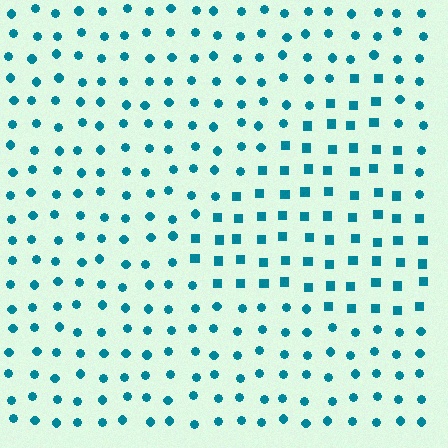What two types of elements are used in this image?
The image uses squares inside the triangle region and circles outside it.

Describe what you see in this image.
The image is filled with small teal elements arranged in a uniform grid. A triangle-shaped region contains squares, while the surrounding area contains circles. The boundary is defined purely by the change in element shape.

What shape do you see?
I see a triangle.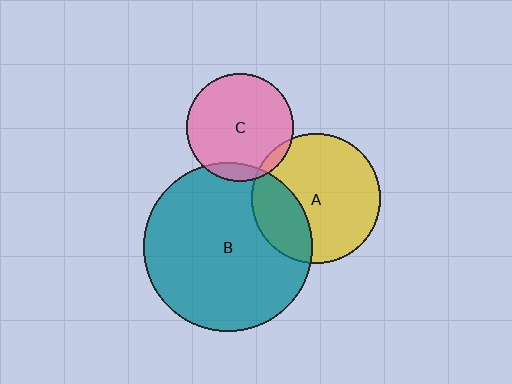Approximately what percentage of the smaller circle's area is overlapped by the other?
Approximately 30%.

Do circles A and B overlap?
Yes.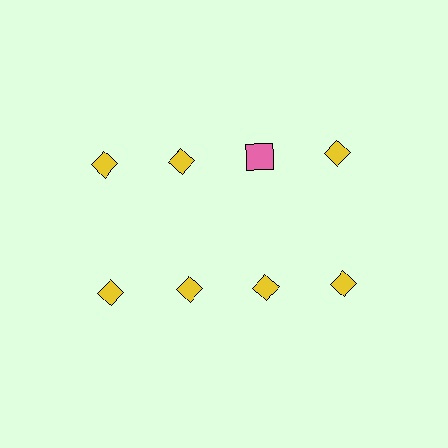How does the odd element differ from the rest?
It differs in both color (pink instead of yellow) and shape (square instead of diamond).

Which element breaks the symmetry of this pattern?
The pink square in the top row, center column breaks the symmetry. All other shapes are yellow diamonds.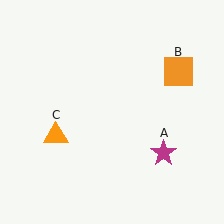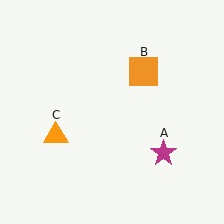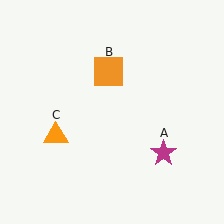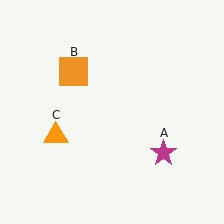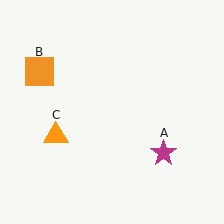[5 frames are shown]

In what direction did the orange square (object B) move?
The orange square (object B) moved left.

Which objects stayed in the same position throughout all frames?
Magenta star (object A) and orange triangle (object C) remained stationary.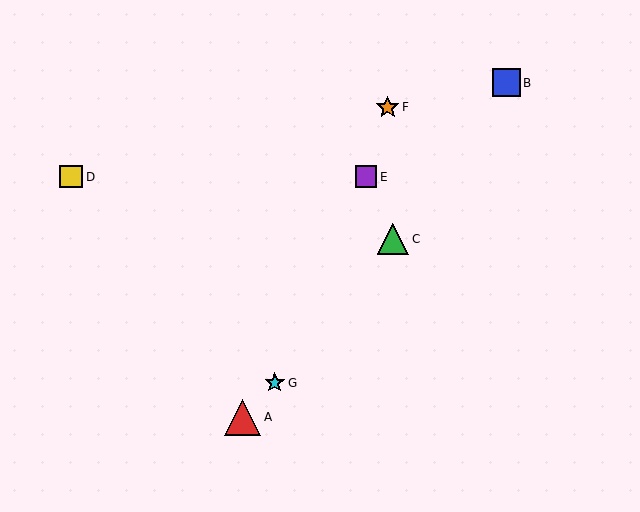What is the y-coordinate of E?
Object E is at y≈177.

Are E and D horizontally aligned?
Yes, both are at y≈177.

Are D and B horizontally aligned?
No, D is at y≈177 and B is at y≈83.